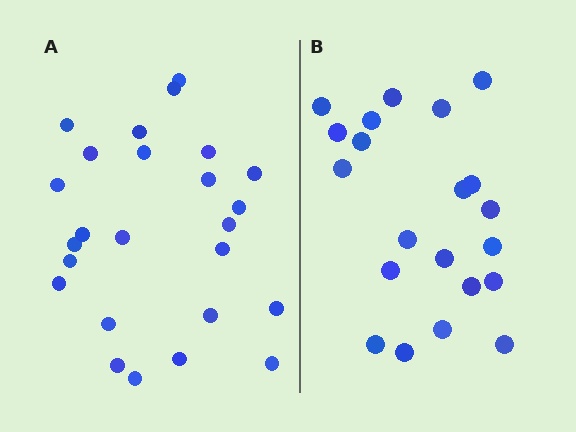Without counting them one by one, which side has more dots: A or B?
Region A (the left region) has more dots.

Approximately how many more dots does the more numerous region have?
Region A has about 4 more dots than region B.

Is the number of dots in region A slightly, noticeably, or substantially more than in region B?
Region A has only slightly more — the two regions are fairly close. The ratio is roughly 1.2 to 1.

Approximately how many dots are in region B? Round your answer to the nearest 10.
About 20 dots. (The exact count is 21, which rounds to 20.)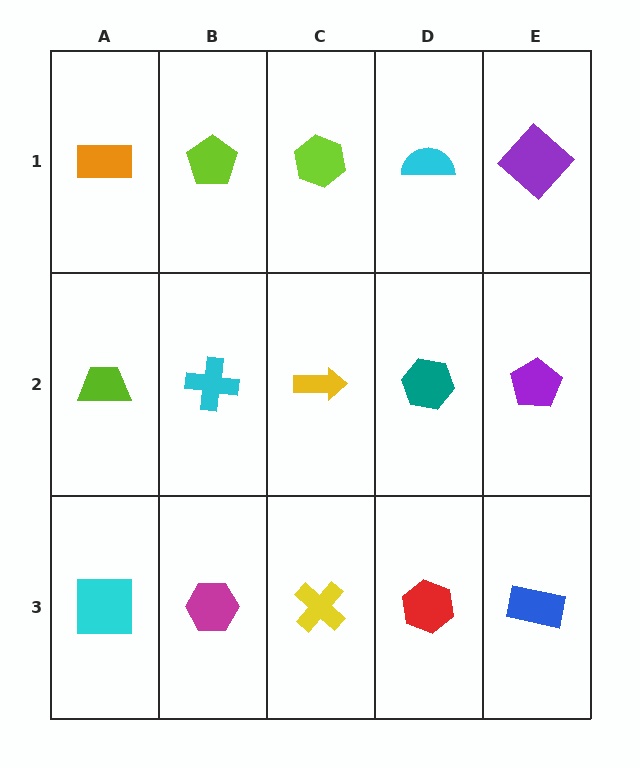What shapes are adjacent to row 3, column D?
A teal hexagon (row 2, column D), a yellow cross (row 3, column C), a blue rectangle (row 3, column E).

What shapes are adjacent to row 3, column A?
A lime trapezoid (row 2, column A), a magenta hexagon (row 3, column B).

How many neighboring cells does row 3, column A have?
2.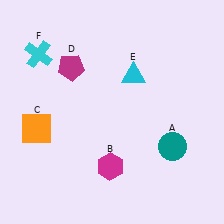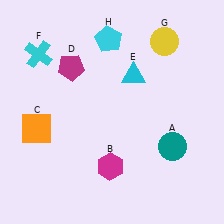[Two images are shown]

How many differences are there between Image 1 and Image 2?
There are 2 differences between the two images.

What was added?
A yellow circle (G), a cyan pentagon (H) were added in Image 2.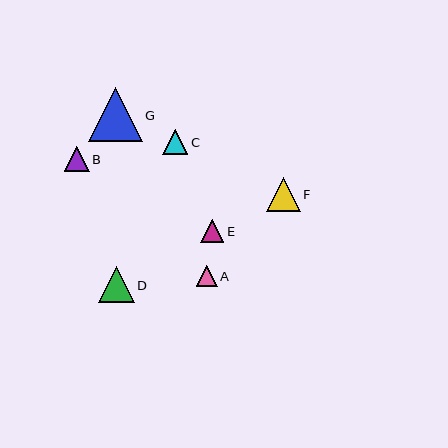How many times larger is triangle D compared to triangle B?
Triangle D is approximately 1.4 times the size of triangle B.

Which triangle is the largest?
Triangle G is the largest with a size of approximately 54 pixels.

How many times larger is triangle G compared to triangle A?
Triangle G is approximately 2.6 times the size of triangle A.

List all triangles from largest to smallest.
From largest to smallest: G, D, F, C, B, E, A.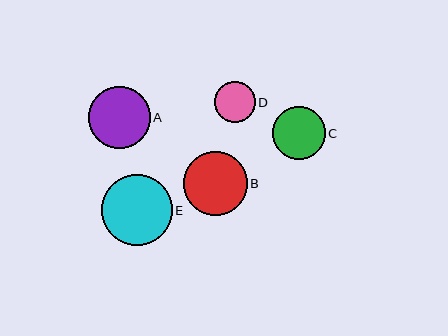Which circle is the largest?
Circle E is the largest with a size of approximately 71 pixels.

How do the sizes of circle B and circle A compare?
Circle B and circle A are approximately the same size.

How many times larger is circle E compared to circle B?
Circle E is approximately 1.1 times the size of circle B.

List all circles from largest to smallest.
From largest to smallest: E, B, A, C, D.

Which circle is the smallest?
Circle D is the smallest with a size of approximately 41 pixels.